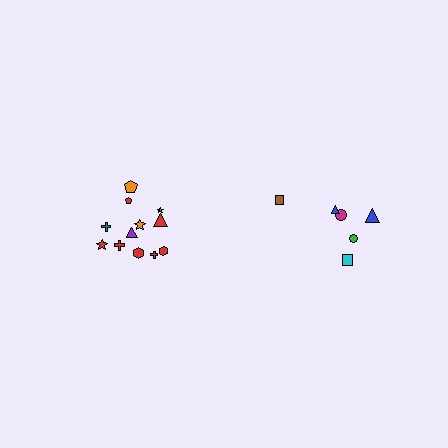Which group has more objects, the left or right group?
The left group.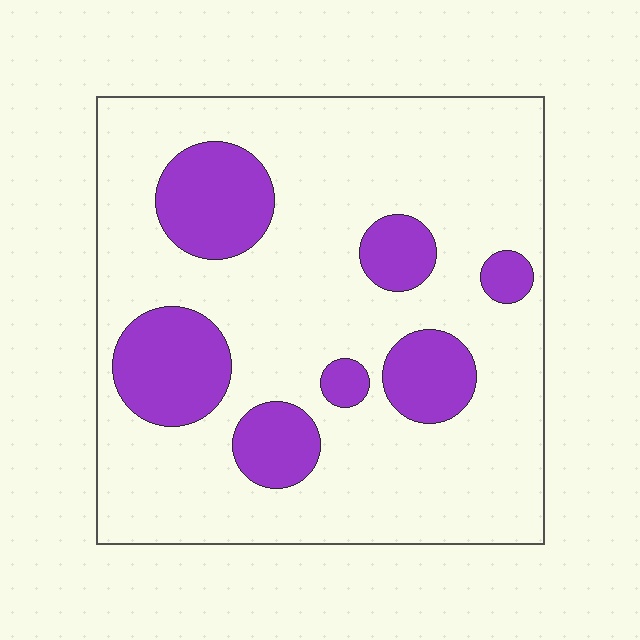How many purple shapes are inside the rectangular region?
7.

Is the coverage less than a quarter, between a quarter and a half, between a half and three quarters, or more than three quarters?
Less than a quarter.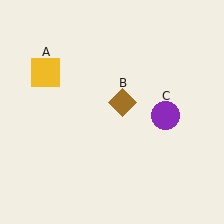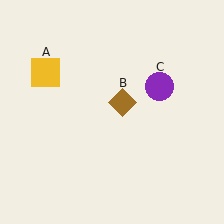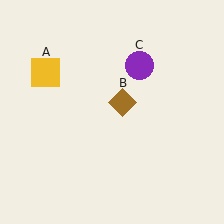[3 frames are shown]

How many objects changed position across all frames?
1 object changed position: purple circle (object C).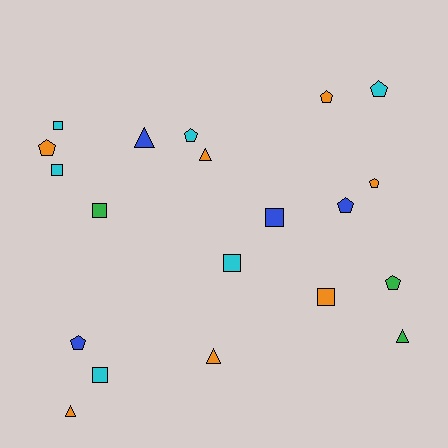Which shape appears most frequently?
Pentagon, with 8 objects.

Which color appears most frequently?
Orange, with 7 objects.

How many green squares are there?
There is 1 green square.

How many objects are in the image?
There are 20 objects.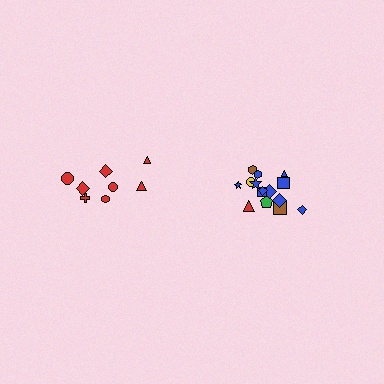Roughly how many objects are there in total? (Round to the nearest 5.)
Roughly 25 objects in total.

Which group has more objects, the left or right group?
The right group.